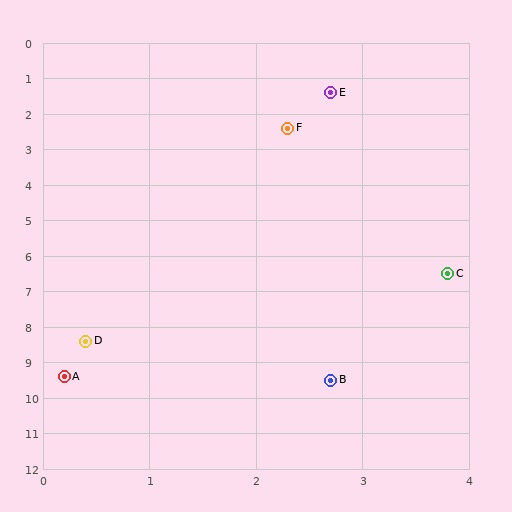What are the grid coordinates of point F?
Point F is at approximately (2.3, 2.4).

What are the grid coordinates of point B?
Point B is at approximately (2.7, 9.5).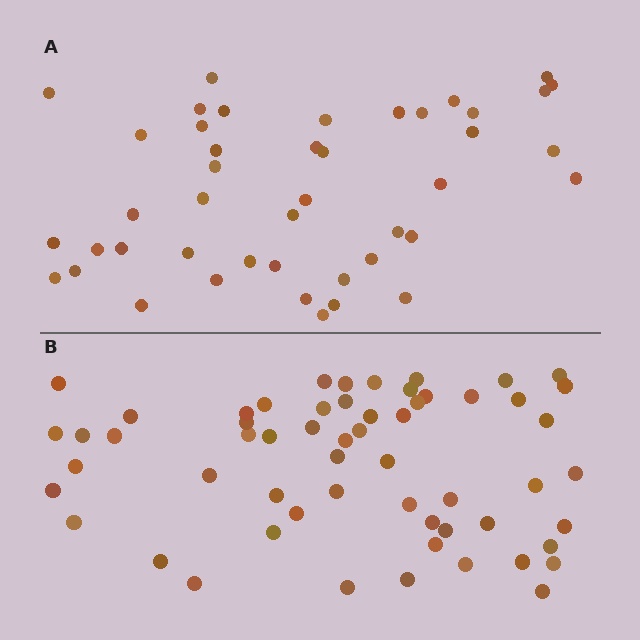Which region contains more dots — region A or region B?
Region B (the bottom region) has more dots.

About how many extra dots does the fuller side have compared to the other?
Region B has approximately 15 more dots than region A.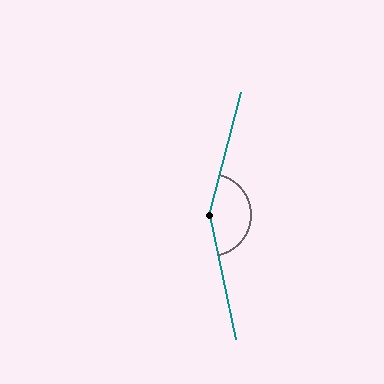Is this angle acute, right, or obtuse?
It is obtuse.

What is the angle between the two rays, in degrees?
Approximately 154 degrees.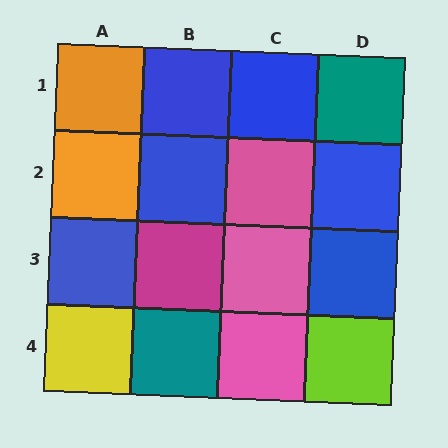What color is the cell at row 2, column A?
Orange.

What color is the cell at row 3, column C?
Pink.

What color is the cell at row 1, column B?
Blue.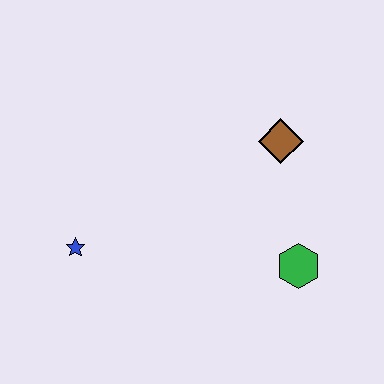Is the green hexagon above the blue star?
No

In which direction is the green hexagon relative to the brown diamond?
The green hexagon is below the brown diamond.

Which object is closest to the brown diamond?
The green hexagon is closest to the brown diamond.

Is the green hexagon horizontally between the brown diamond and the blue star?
No